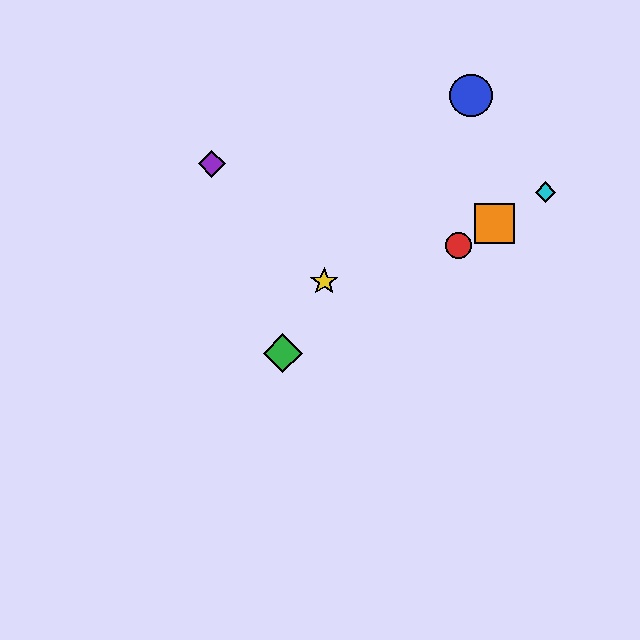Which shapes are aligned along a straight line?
The red circle, the green diamond, the orange square, the cyan diamond are aligned along a straight line.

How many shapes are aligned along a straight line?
4 shapes (the red circle, the green diamond, the orange square, the cyan diamond) are aligned along a straight line.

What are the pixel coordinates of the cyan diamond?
The cyan diamond is at (545, 192).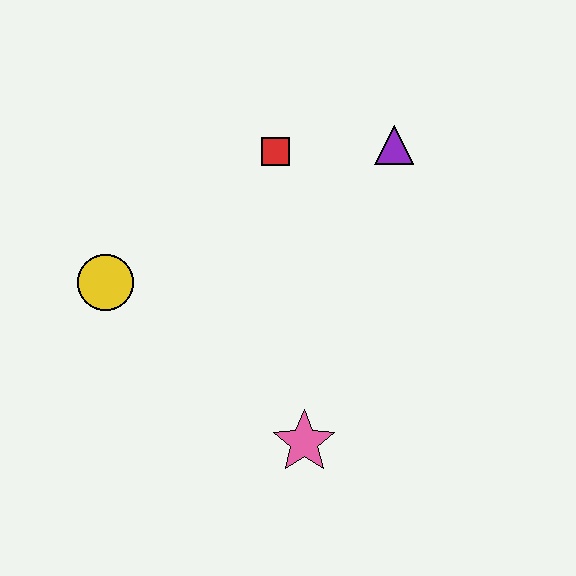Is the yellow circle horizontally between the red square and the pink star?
No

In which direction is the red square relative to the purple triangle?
The red square is to the left of the purple triangle.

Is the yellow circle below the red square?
Yes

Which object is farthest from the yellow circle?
The purple triangle is farthest from the yellow circle.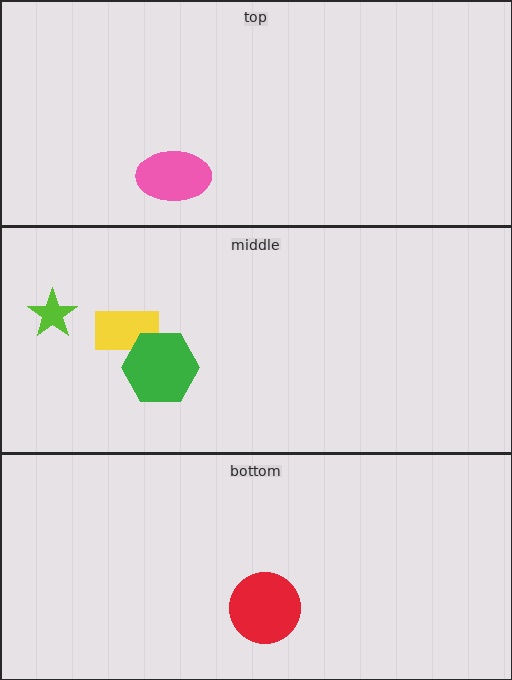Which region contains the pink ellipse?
The top region.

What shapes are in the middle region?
The yellow rectangle, the lime star, the green hexagon.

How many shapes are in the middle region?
3.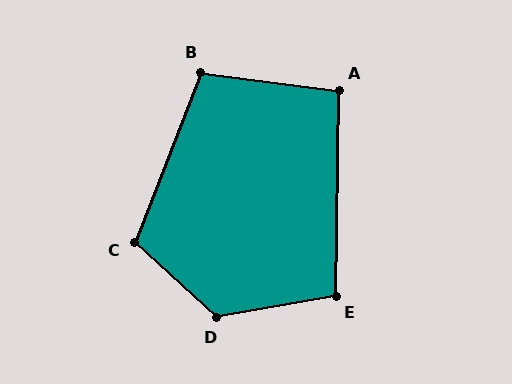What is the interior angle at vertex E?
Approximately 101 degrees (obtuse).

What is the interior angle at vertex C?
Approximately 111 degrees (obtuse).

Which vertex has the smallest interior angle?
A, at approximately 96 degrees.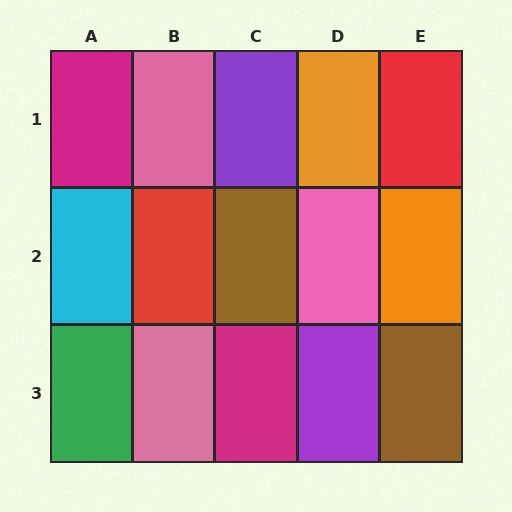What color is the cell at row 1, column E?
Red.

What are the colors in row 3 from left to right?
Green, pink, magenta, purple, brown.